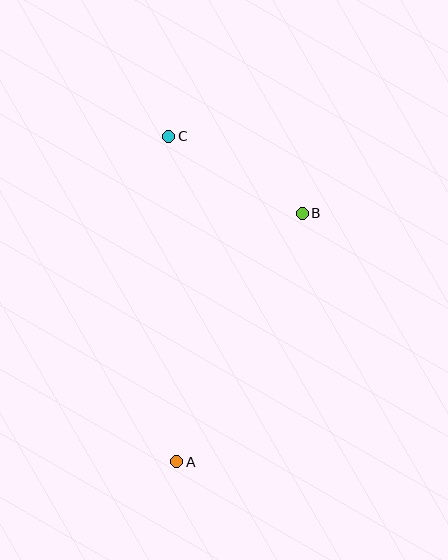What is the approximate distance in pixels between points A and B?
The distance between A and B is approximately 278 pixels.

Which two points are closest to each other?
Points B and C are closest to each other.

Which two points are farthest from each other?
Points A and C are farthest from each other.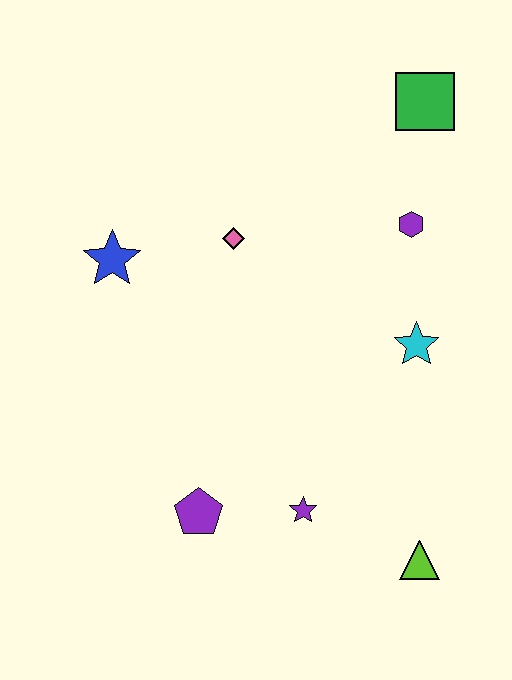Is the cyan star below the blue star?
Yes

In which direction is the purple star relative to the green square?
The purple star is below the green square.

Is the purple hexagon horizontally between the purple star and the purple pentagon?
No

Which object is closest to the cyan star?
The purple hexagon is closest to the cyan star.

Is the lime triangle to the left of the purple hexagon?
No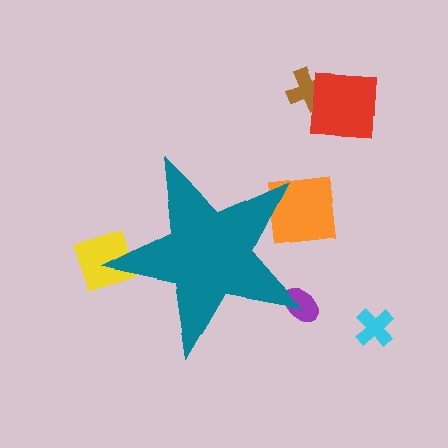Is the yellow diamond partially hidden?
Yes, the yellow diamond is partially hidden behind the teal star.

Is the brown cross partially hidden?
No, the brown cross is fully visible.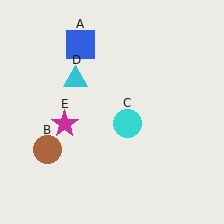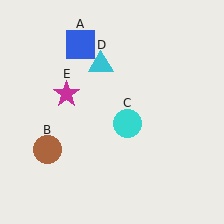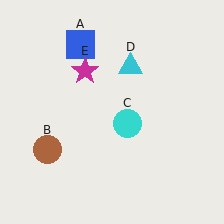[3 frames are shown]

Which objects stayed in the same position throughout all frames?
Blue square (object A) and brown circle (object B) and cyan circle (object C) remained stationary.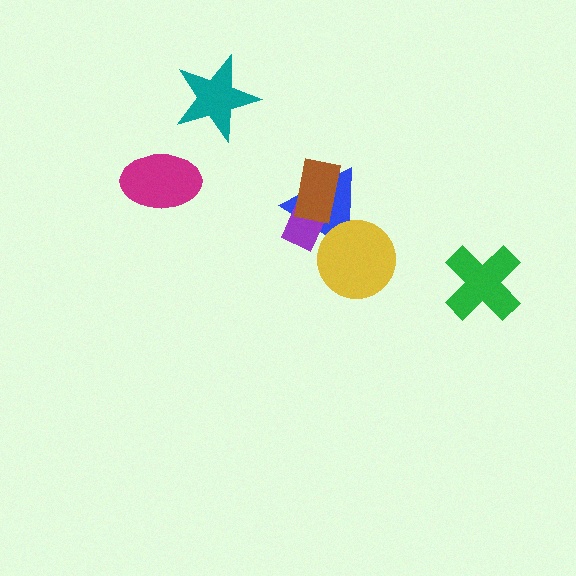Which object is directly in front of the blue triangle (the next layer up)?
The purple rectangle is directly in front of the blue triangle.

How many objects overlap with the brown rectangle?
2 objects overlap with the brown rectangle.